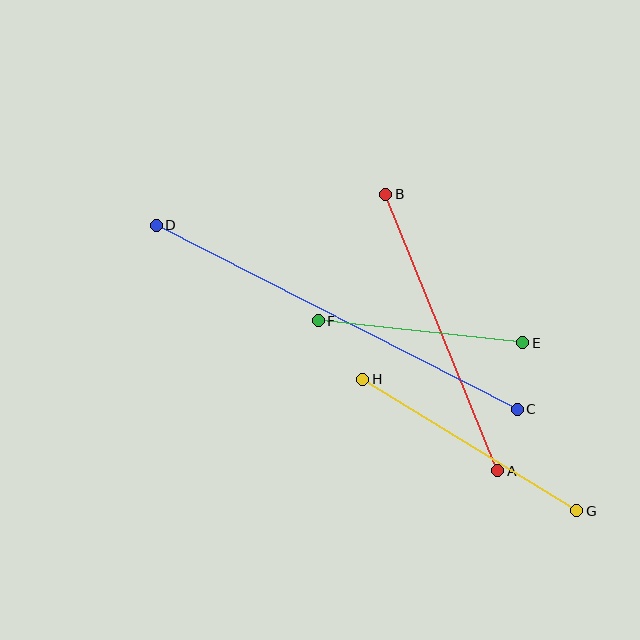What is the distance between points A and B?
The distance is approximately 298 pixels.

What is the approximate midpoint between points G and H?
The midpoint is at approximately (470, 445) pixels.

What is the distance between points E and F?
The distance is approximately 206 pixels.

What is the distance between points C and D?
The distance is approximately 405 pixels.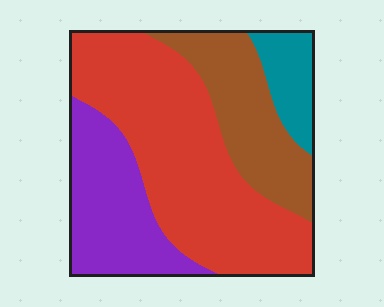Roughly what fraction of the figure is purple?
Purple covers around 25% of the figure.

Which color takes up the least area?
Teal, at roughly 10%.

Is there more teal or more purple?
Purple.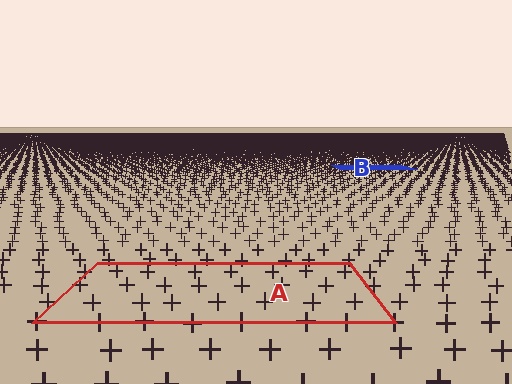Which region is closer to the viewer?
Region A is closer. The texture elements there are larger and more spread out.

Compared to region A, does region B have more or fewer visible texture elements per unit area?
Region B has more texture elements per unit area — they are packed more densely because it is farther away.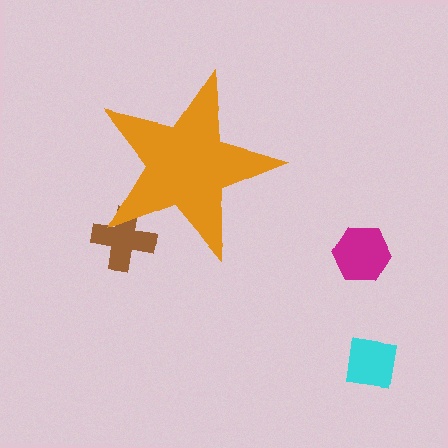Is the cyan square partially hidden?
No, the cyan square is fully visible.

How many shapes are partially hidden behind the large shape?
1 shape is partially hidden.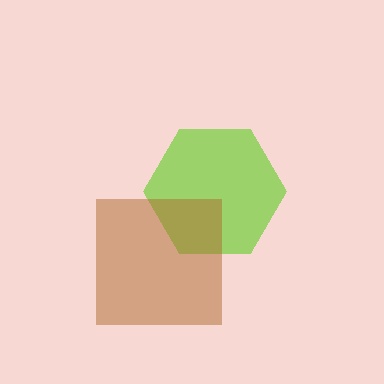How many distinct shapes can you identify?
There are 2 distinct shapes: a lime hexagon, a brown square.